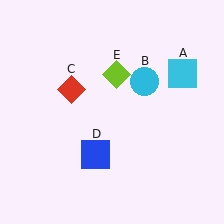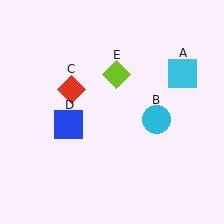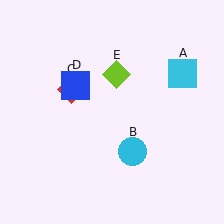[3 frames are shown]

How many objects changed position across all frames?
2 objects changed position: cyan circle (object B), blue square (object D).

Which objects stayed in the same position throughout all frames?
Cyan square (object A) and red diamond (object C) and lime diamond (object E) remained stationary.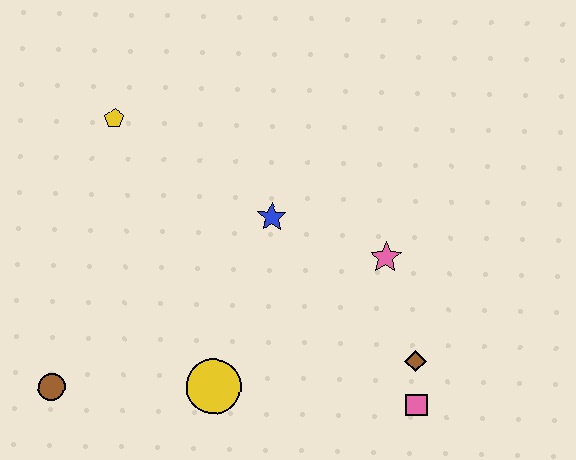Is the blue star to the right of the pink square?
No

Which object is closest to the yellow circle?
The brown circle is closest to the yellow circle.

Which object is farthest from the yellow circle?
The yellow pentagon is farthest from the yellow circle.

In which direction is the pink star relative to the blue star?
The pink star is to the right of the blue star.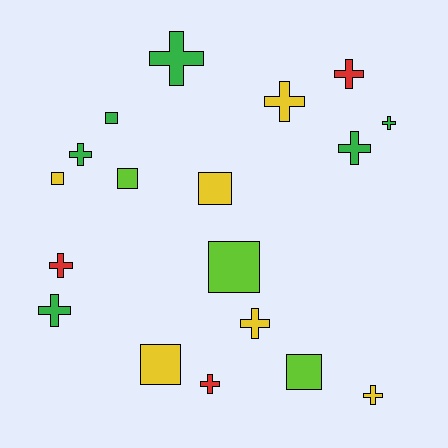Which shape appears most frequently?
Cross, with 11 objects.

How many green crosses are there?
There are 5 green crosses.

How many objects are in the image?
There are 18 objects.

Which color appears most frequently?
Yellow, with 6 objects.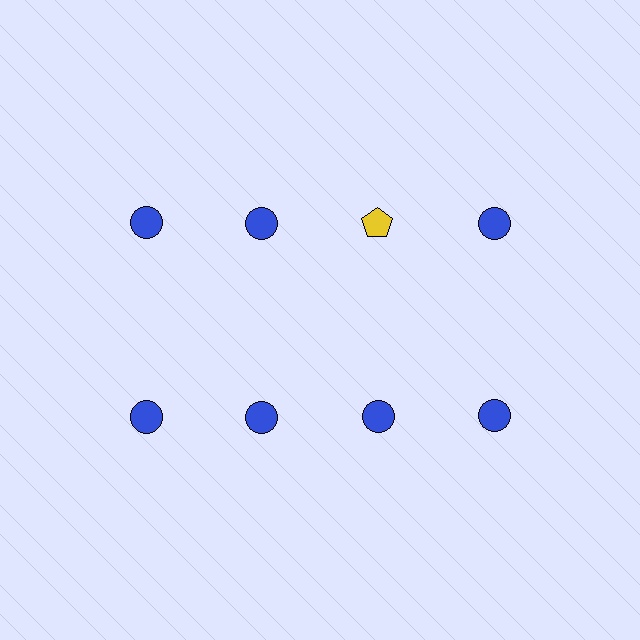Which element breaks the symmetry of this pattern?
The yellow pentagon in the top row, center column breaks the symmetry. All other shapes are blue circles.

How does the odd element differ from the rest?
It differs in both color (yellow instead of blue) and shape (pentagon instead of circle).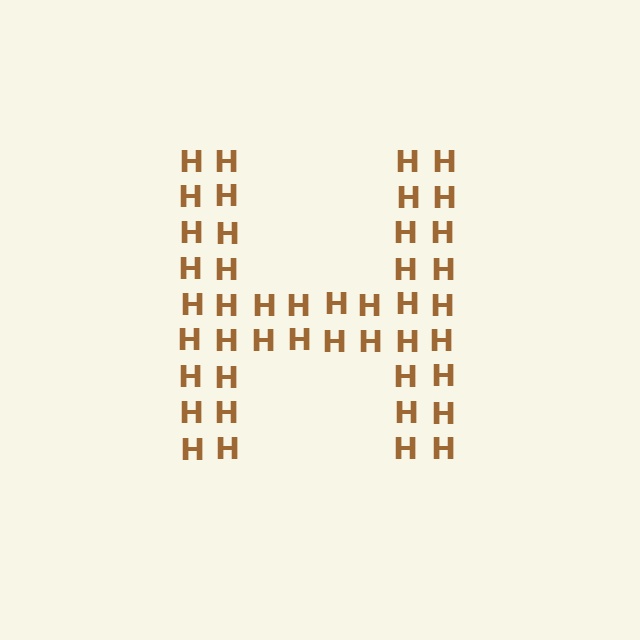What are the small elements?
The small elements are letter H's.